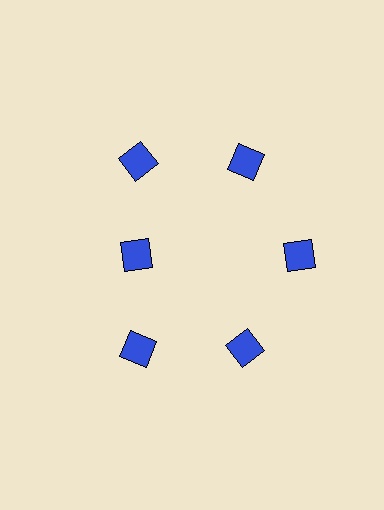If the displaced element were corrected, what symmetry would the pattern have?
It would have 6-fold rotational symmetry — the pattern would map onto itself every 60 degrees.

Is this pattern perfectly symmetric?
No. The 6 blue diamonds are arranged in a ring, but one element near the 9 o'clock position is pulled inward toward the center, breaking the 6-fold rotational symmetry.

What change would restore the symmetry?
The symmetry would be restored by moving it outward, back onto the ring so that all 6 diamonds sit at equal angles and equal distance from the center.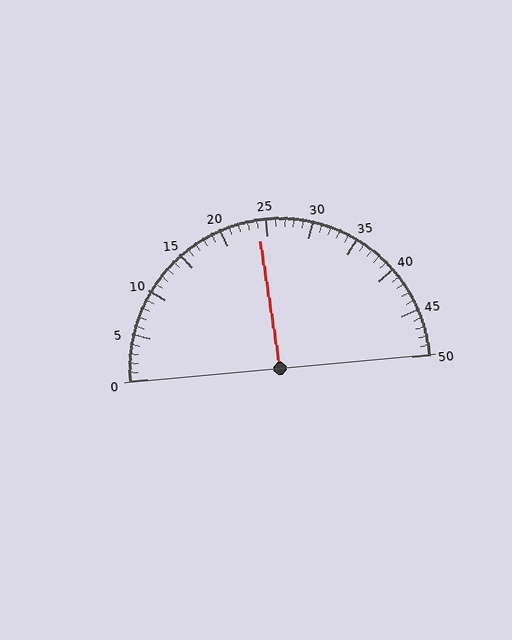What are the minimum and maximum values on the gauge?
The gauge ranges from 0 to 50.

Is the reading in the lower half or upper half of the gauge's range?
The reading is in the lower half of the range (0 to 50).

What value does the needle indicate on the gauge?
The needle indicates approximately 24.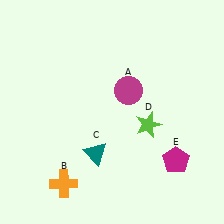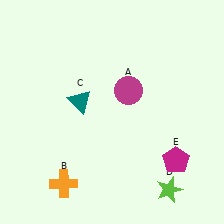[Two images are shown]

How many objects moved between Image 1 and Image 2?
2 objects moved between the two images.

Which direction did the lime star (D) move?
The lime star (D) moved down.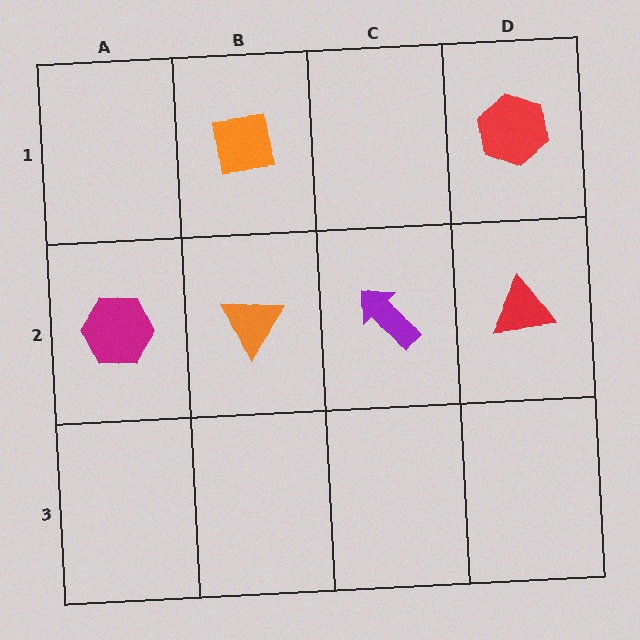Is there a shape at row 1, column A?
No, that cell is empty.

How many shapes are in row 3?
0 shapes.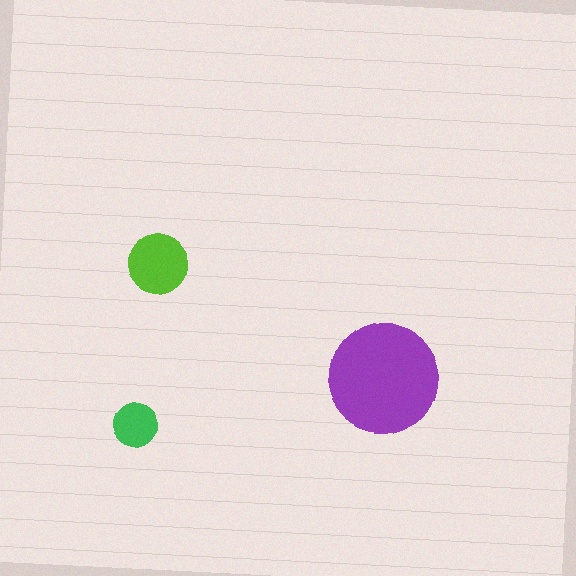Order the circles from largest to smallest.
the purple one, the lime one, the green one.